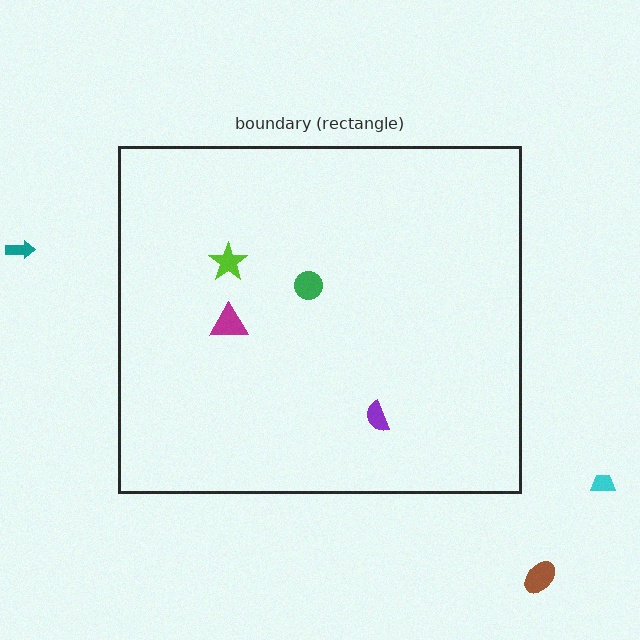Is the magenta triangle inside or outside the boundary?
Inside.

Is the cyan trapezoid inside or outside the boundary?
Outside.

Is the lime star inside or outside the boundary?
Inside.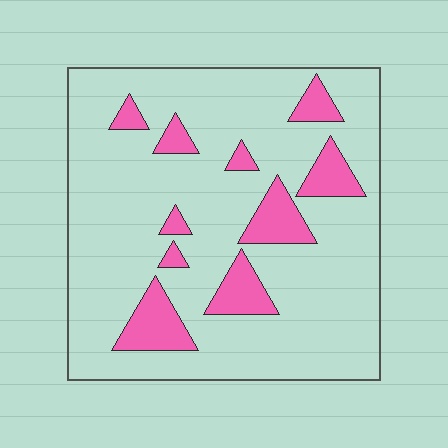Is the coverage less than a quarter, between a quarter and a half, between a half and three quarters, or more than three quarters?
Less than a quarter.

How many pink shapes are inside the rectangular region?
10.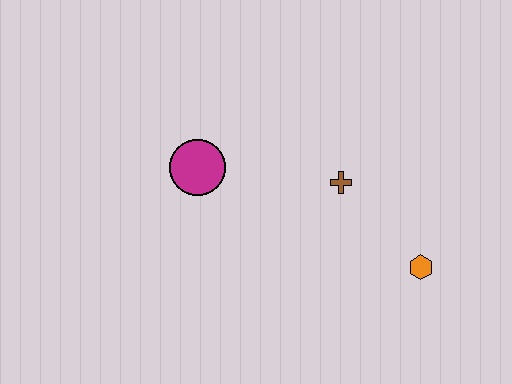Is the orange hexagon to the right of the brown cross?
Yes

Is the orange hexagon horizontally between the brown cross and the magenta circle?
No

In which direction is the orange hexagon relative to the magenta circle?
The orange hexagon is to the right of the magenta circle.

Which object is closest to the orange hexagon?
The brown cross is closest to the orange hexagon.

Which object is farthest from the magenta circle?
The orange hexagon is farthest from the magenta circle.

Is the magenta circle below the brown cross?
No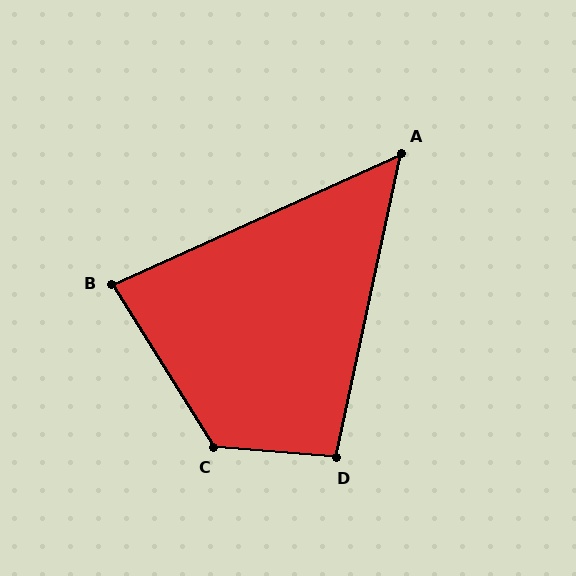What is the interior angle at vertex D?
Approximately 98 degrees (obtuse).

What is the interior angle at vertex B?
Approximately 82 degrees (acute).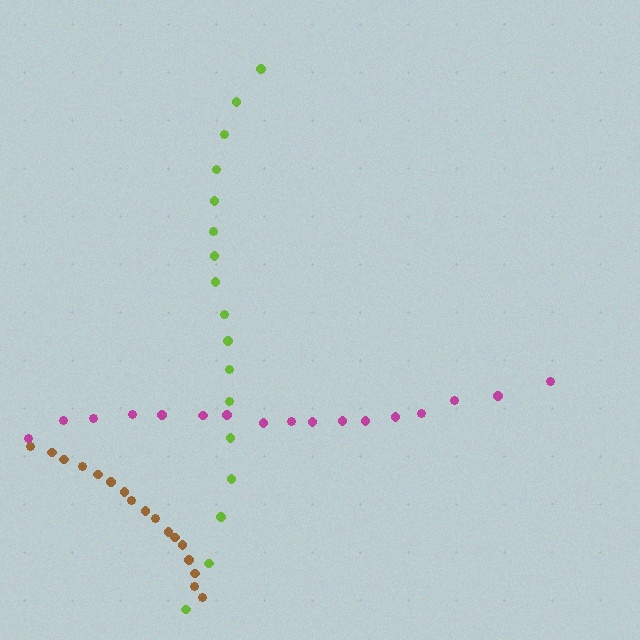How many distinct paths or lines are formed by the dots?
There are 3 distinct paths.